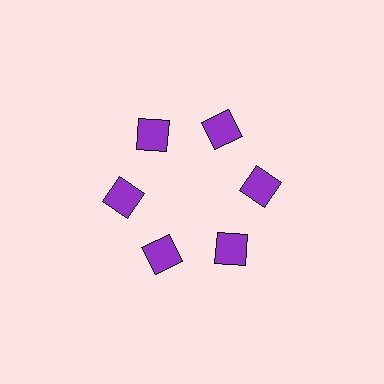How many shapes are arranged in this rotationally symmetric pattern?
There are 6 shapes, arranged in 6 groups of 1.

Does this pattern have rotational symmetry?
Yes, this pattern has 6-fold rotational symmetry. It looks the same after rotating 60 degrees around the center.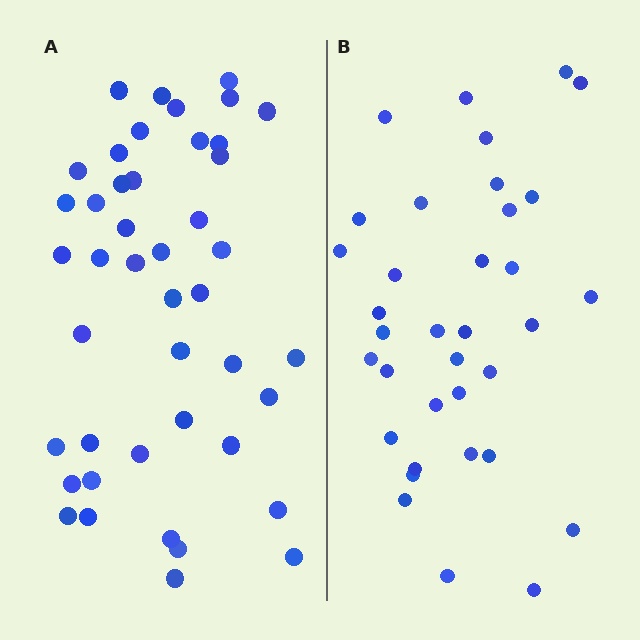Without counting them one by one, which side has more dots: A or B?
Region A (the left region) has more dots.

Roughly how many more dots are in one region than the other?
Region A has roughly 8 or so more dots than region B.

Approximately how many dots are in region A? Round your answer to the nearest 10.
About 40 dots. (The exact count is 44, which rounds to 40.)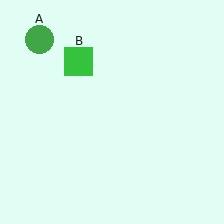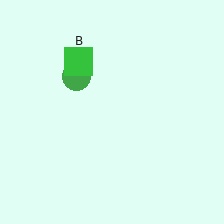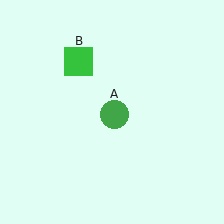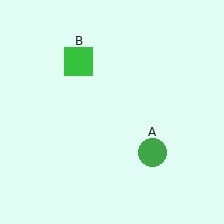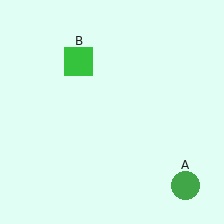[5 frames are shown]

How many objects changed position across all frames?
1 object changed position: green circle (object A).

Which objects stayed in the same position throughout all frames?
Green square (object B) remained stationary.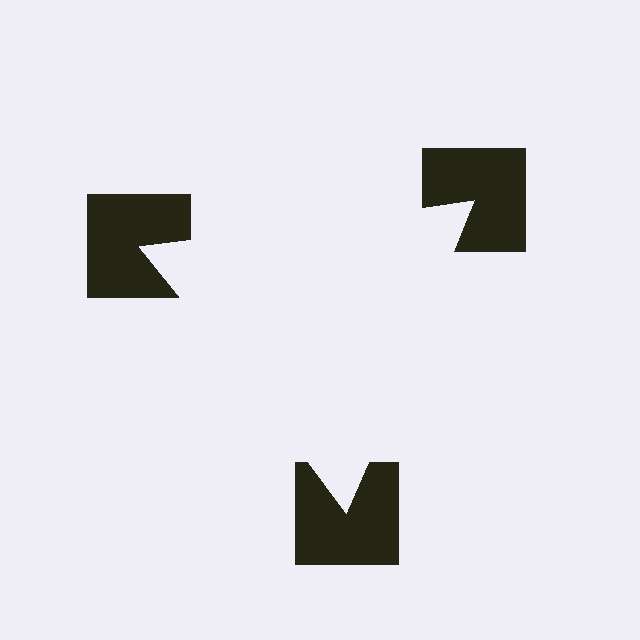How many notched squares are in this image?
There are 3 — one at each vertex of the illusory triangle.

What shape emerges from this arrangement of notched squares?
An illusory triangle — its edges are inferred from the aligned wedge cuts in the notched squares, not physically drawn.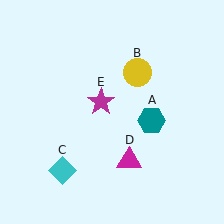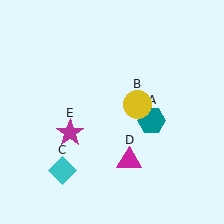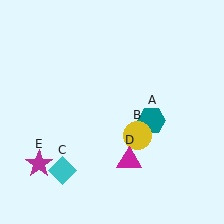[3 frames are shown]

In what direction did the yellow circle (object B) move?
The yellow circle (object B) moved down.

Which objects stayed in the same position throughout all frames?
Teal hexagon (object A) and cyan diamond (object C) and magenta triangle (object D) remained stationary.